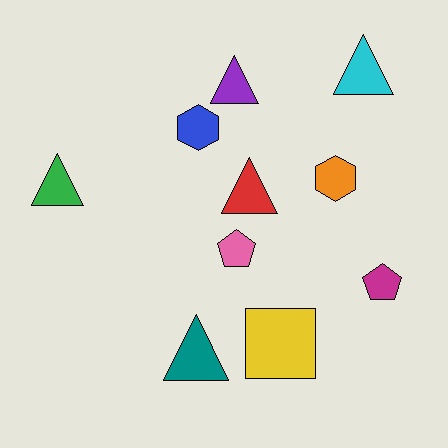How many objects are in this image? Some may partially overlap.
There are 10 objects.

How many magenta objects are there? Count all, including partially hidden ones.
There is 1 magenta object.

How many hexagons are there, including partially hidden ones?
There are 2 hexagons.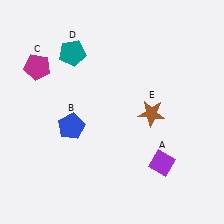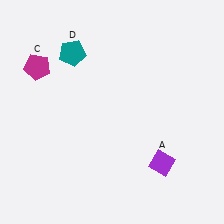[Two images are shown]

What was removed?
The blue pentagon (B), the brown star (E) were removed in Image 2.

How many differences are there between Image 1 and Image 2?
There are 2 differences between the two images.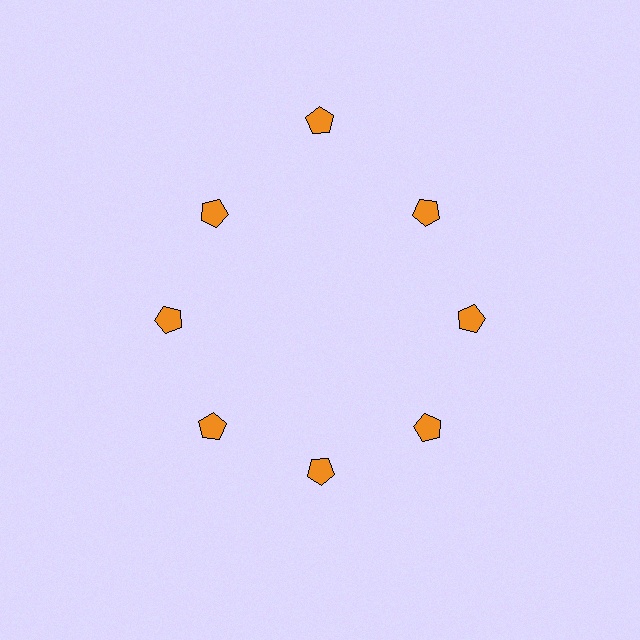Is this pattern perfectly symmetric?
No. The 8 orange pentagons are arranged in a ring, but one element near the 12 o'clock position is pushed outward from the center, breaking the 8-fold rotational symmetry.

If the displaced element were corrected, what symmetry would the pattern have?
It would have 8-fold rotational symmetry — the pattern would map onto itself every 45 degrees.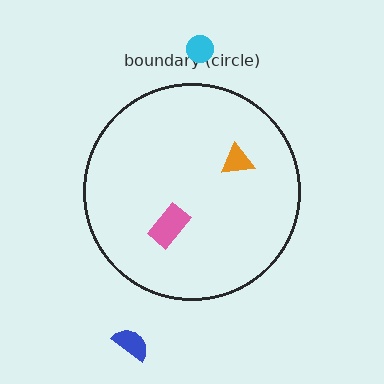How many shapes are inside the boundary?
2 inside, 2 outside.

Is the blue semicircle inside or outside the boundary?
Outside.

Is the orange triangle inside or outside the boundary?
Inside.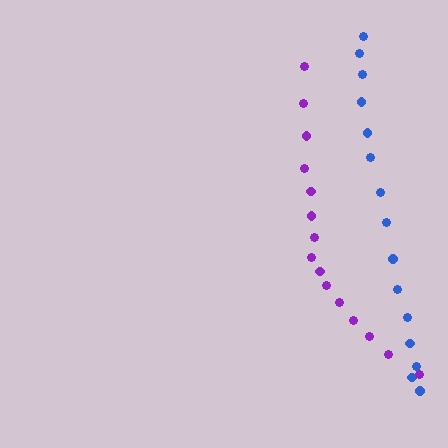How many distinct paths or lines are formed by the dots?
There are 2 distinct paths.